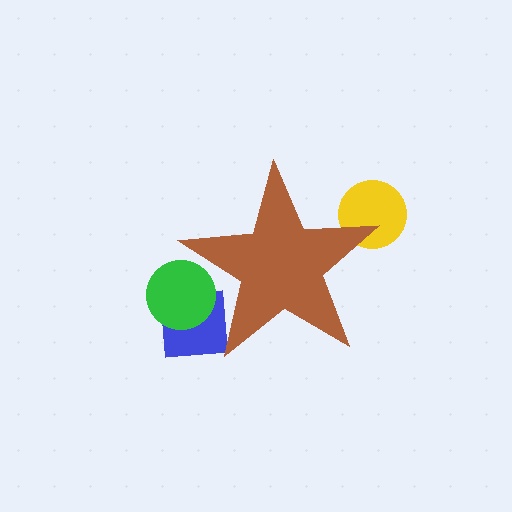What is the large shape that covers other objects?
A brown star.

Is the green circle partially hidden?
Yes, the green circle is partially hidden behind the brown star.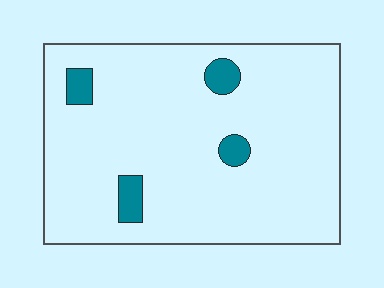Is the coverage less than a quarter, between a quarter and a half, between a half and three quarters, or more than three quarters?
Less than a quarter.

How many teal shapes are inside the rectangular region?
4.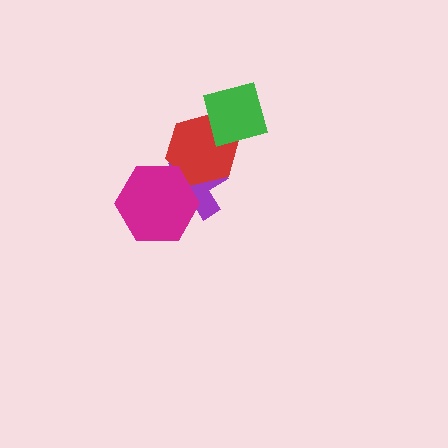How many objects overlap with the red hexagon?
3 objects overlap with the red hexagon.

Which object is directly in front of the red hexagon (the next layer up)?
The magenta hexagon is directly in front of the red hexagon.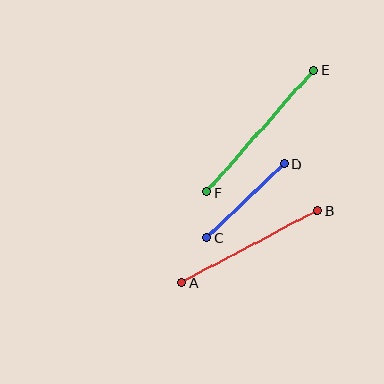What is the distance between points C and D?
The distance is approximately 107 pixels.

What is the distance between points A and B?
The distance is approximately 153 pixels.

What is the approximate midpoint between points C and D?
The midpoint is at approximately (245, 201) pixels.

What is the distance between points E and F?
The distance is approximately 162 pixels.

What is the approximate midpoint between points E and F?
The midpoint is at approximately (260, 131) pixels.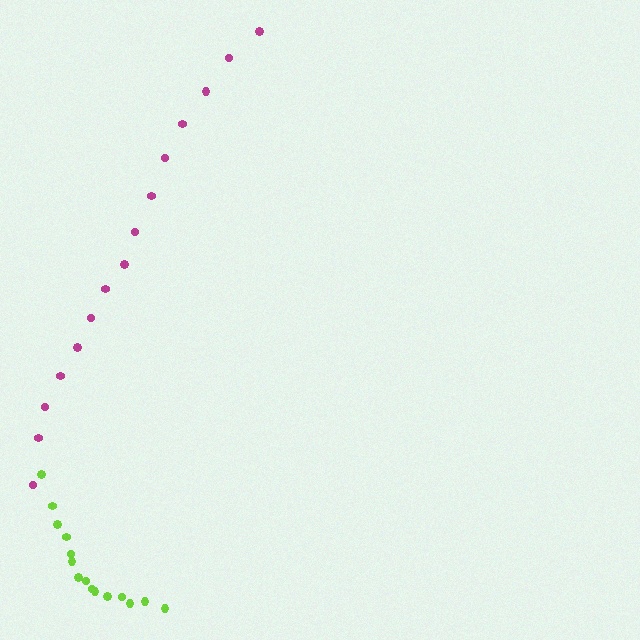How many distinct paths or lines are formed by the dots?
There are 2 distinct paths.